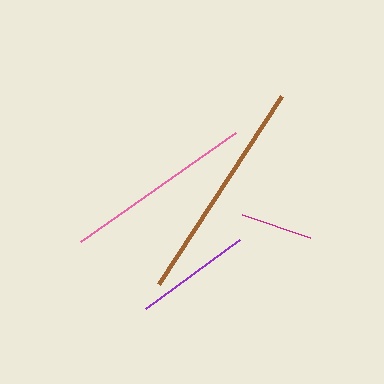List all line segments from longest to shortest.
From longest to shortest: brown, pink, purple, magenta.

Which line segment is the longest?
The brown line is the longest at approximately 225 pixels.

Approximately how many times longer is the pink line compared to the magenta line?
The pink line is approximately 2.6 times the length of the magenta line.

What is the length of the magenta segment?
The magenta segment is approximately 72 pixels long.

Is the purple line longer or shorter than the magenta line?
The purple line is longer than the magenta line.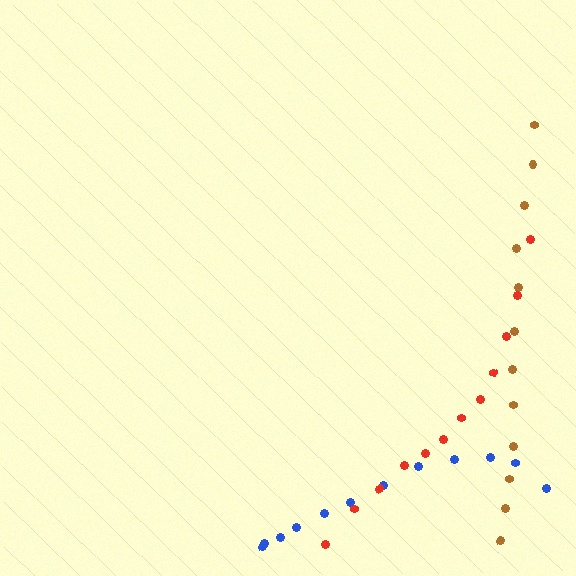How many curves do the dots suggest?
There are 3 distinct paths.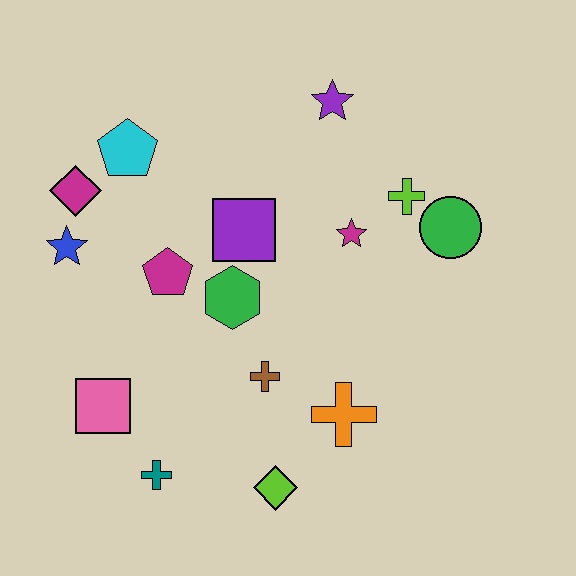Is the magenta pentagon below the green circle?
Yes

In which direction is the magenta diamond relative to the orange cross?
The magenta diamond is to the left of the orange cross.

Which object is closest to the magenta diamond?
The blue star is closest to the magenta diamond.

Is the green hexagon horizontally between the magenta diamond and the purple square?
Yes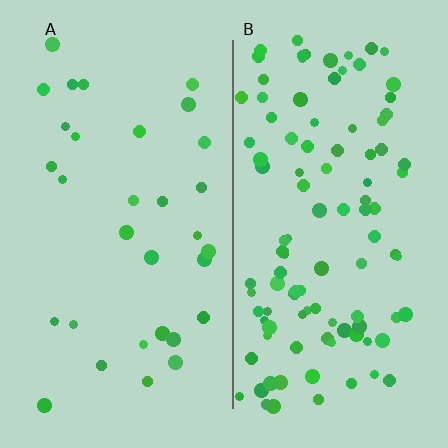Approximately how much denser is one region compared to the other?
Approximately 3.3× — region B over region A.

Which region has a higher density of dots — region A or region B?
B (the right).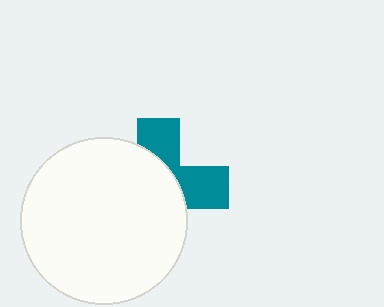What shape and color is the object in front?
The object in front is a white circle.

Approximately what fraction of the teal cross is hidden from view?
Roughly 62% of the teal cross is hidden behind the white circle.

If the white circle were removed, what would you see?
You would see the complete teal cross.